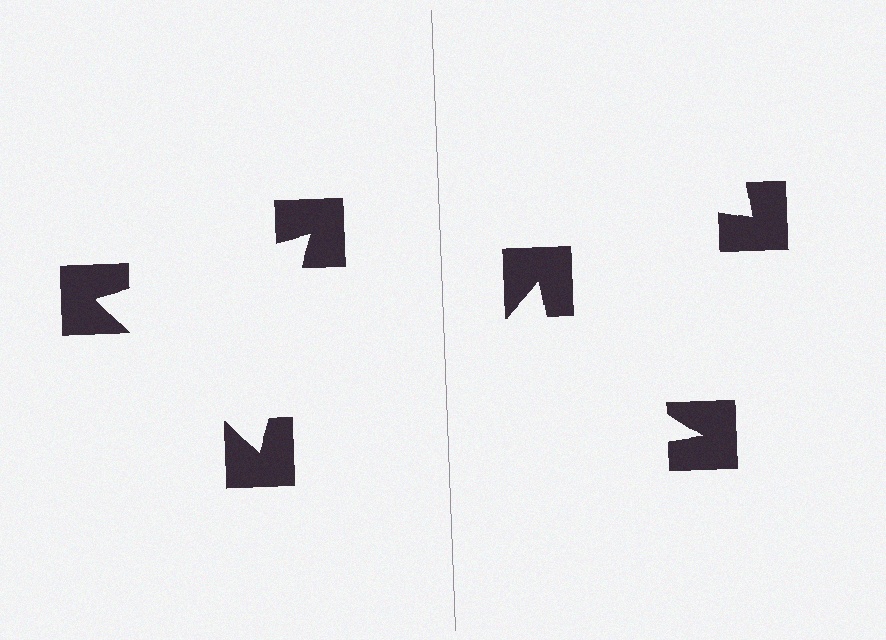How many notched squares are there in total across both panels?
6 — 3 on each side.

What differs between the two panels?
The notched squares are positioned identically on both sides; only the wedge orientations differ. On the left they align to a triangle; on the right they are misaligned.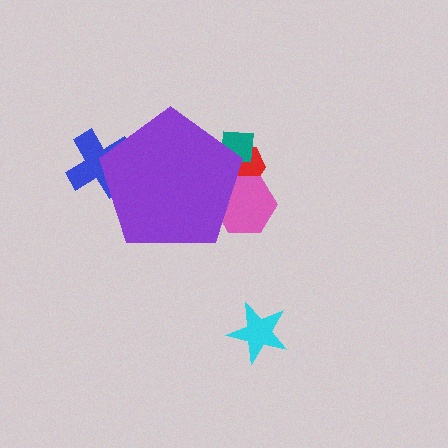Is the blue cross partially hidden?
Yes, the blue cross is partially hidden behind the purple pentagon.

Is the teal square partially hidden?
Yes, the teal square is partially hidden behind the purple pentagon.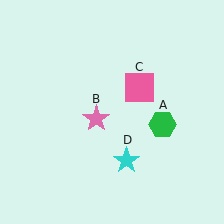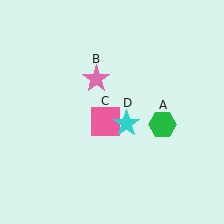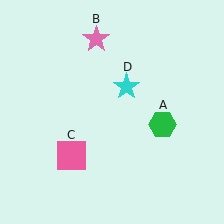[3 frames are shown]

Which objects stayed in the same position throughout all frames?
Green hexagon (object A) remained stationary.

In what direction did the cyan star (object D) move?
The cyan star (object D) moved up.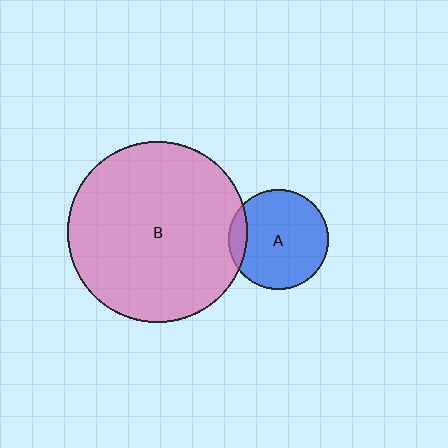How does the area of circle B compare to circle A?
Approximately 3.3 times.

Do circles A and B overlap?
Yes.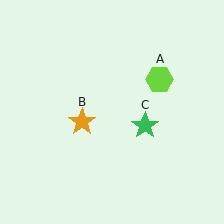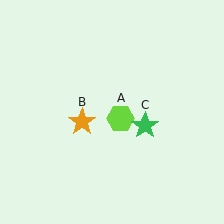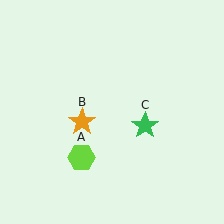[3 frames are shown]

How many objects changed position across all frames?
1 object changed position: lime hexagon (object A).